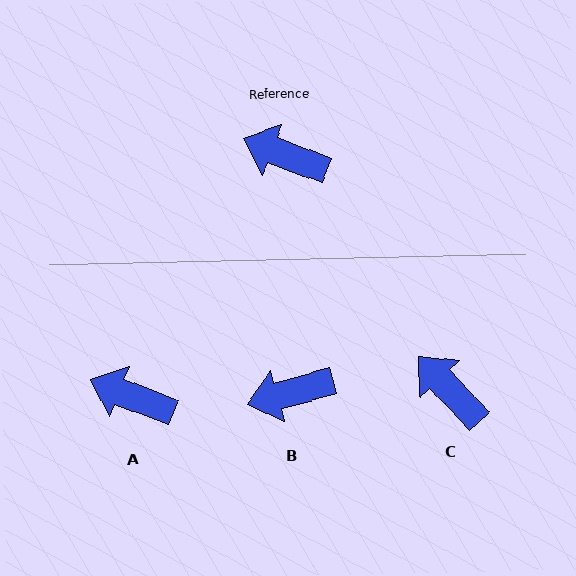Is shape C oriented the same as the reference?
No, it is off by about 26 degrees.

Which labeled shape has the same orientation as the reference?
A.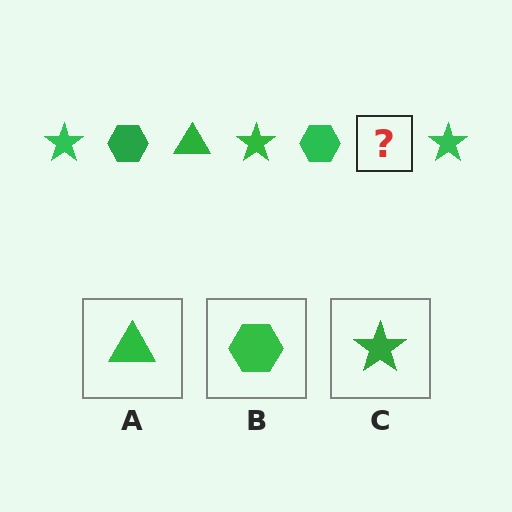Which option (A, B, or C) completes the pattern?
A.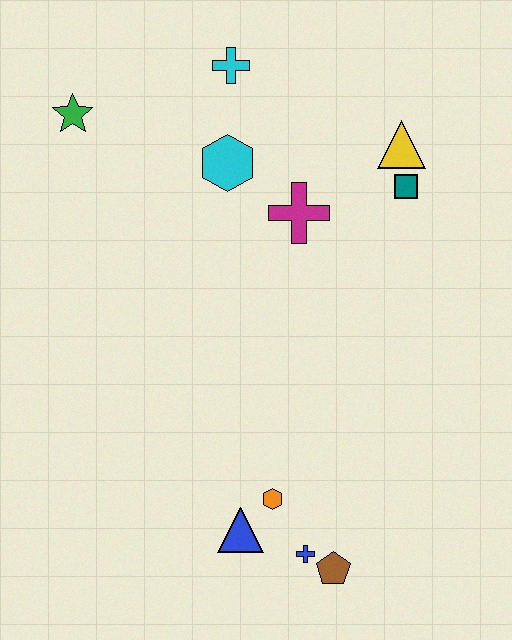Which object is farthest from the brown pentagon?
The green star is farthest from the brown pentagon.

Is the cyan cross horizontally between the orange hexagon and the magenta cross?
No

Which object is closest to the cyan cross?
The cyan hexagon is closest to the cyan cross.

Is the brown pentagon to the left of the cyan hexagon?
No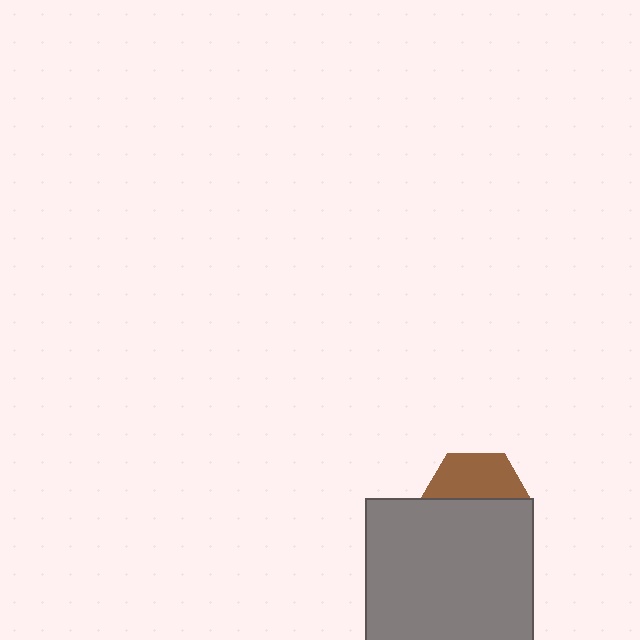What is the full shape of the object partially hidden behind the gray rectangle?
The partially hidden object is a brown hexagon.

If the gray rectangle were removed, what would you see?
You would see the complete brown hexagon.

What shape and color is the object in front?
The object in front is a gray rectangle.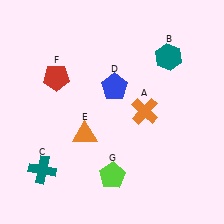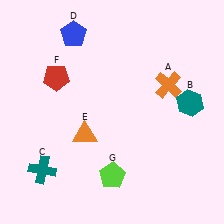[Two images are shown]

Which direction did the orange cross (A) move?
The orange cross (A) moved up.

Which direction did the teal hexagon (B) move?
The teal hexagon (B) moved down.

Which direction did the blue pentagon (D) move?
The blue pentagon (D) moved up.